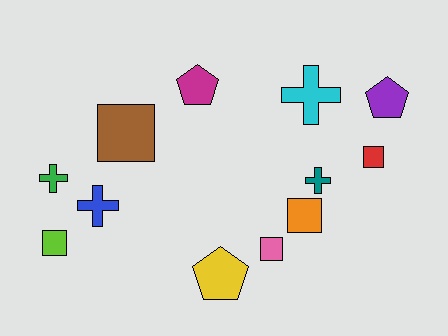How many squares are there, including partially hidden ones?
There are 5 squares.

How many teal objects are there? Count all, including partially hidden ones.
There is 1 teal object.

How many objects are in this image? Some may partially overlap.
There are 12 objects.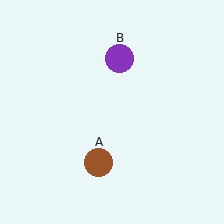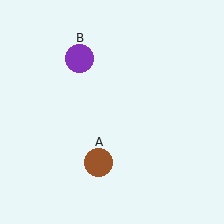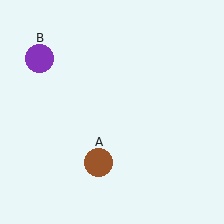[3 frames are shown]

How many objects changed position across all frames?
1 object changed position: purple circle (object B).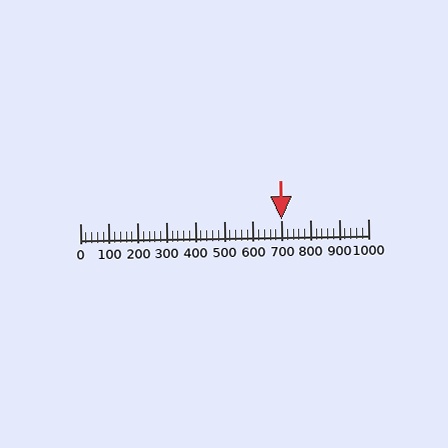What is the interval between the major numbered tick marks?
The major tick marks are spaced 100 units apart.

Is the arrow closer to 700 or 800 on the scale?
The arrow is closer to 700.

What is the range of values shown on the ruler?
The ruler shows values from 0 to 1000.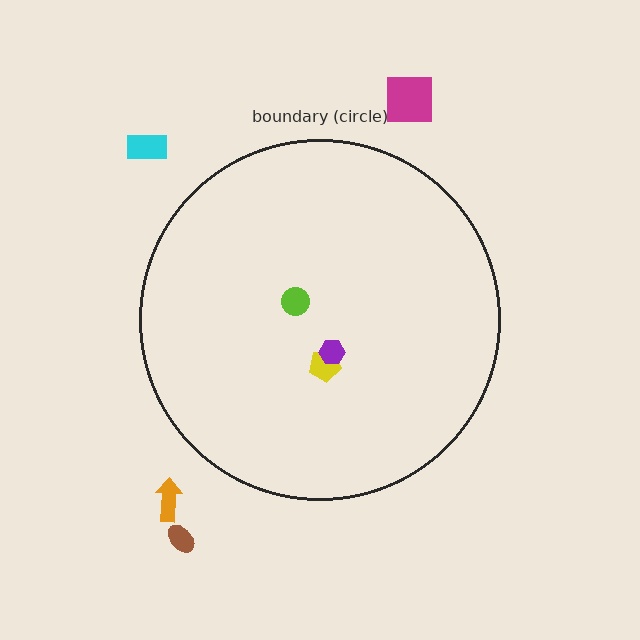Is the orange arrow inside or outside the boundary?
Outside.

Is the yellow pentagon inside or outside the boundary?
Inside.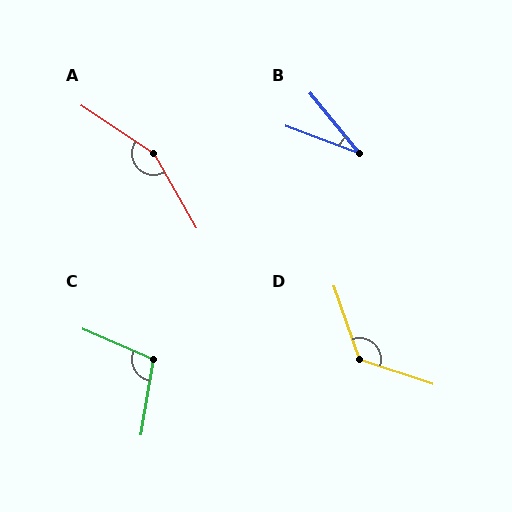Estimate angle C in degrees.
Approximately 104 degrees.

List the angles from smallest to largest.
B (30°), C (104°), D (128°), A (153°).